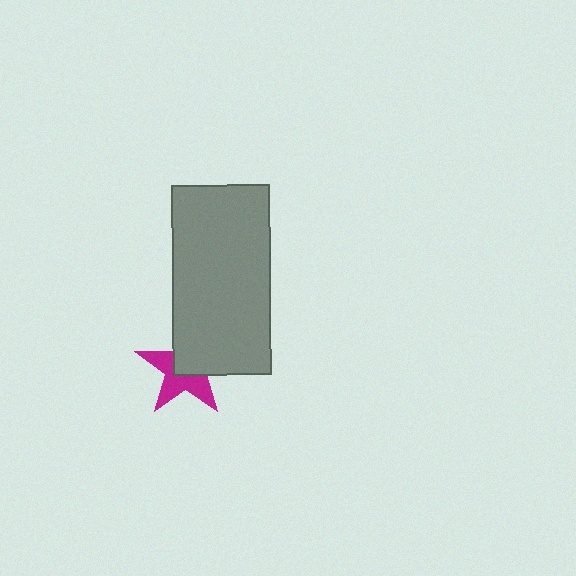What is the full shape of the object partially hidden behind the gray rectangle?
The partially hidden object is a magenta star.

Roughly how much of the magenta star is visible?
About half of it is visible (roughly 50%).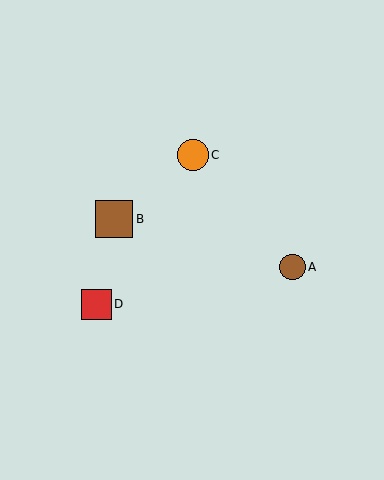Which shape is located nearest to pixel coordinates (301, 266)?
The brown circle (labeled A) at (292, 267) is nearest to that location.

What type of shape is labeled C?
Shape C is an orange circle.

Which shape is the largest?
The brown square (labeled B) is the largest.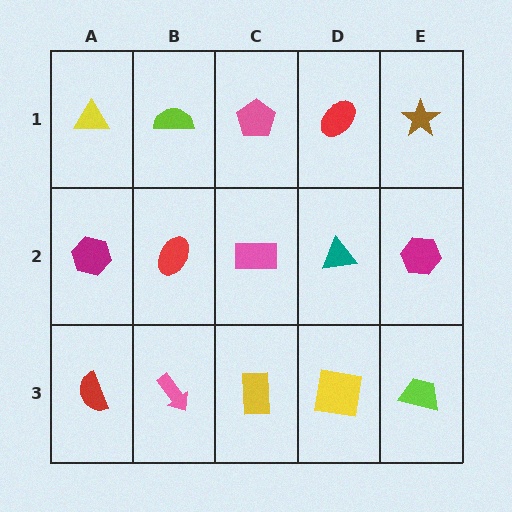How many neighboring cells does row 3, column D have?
3.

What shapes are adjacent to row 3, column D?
A teal triangle (row 2, column D), a yellow rectangle (row 3, column C), a lime trapezoid (row 3, column E).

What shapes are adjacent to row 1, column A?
A magenta hexagon (row 2, column A), a lime semicircle (row 1, column B).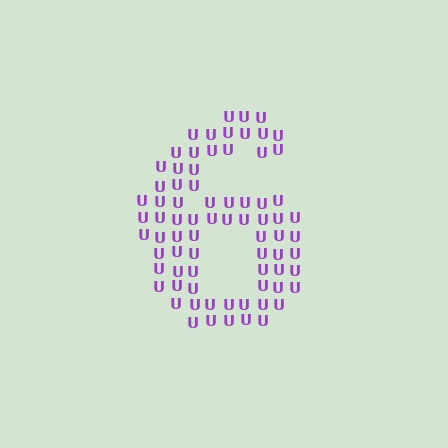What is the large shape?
The large shape is the digit 6.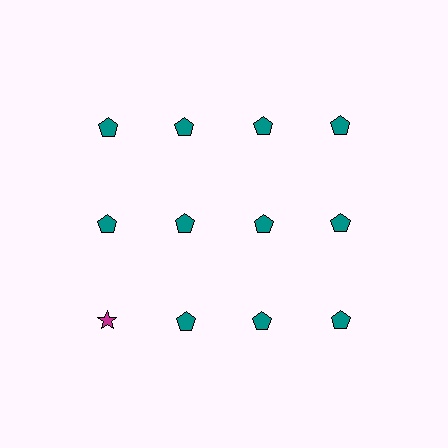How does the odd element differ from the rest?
It differs in both color (magenta instead of teal) and shape (star instead of pentagon).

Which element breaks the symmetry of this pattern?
The magenta star in the third row, leftmost column breaks the symmetry. All other shapes are teal pentagons.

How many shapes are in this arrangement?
There are 12 shapes arranged in a grid pattern.